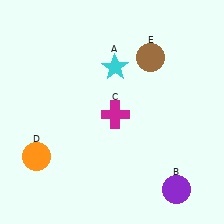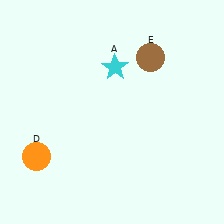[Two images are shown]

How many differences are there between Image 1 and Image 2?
There are 2 differences between the two images.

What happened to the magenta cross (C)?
The magenta cross (C) was removed in Image 2. It was in the bottom-right area of Image 1.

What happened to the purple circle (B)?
The purple circle (B) was removed in Image 2. It was in the bottom-right area of Image 1.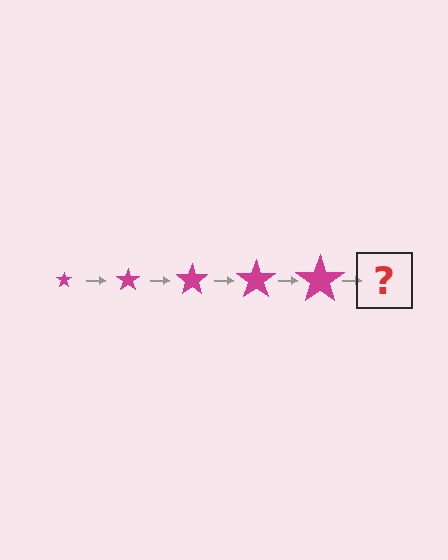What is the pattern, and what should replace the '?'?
The pattern is that the star gets progressively larger each step. The '?' should be a magenta star, larger than the previous one.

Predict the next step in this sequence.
The next step is a magenta star, larger than the previous one.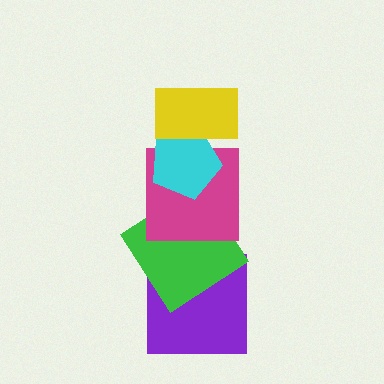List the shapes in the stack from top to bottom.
From top to bottom: the yellow rectangle, the cyan pentagon, the magenta square, the green diamond, the purple square.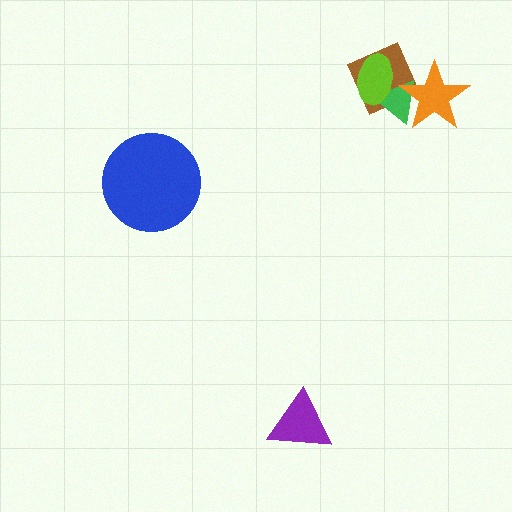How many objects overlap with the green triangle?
3 objects overlap with the green triangle.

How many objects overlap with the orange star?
2 objects overlap with the orange star.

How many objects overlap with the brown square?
3 objects overlap with the brown square.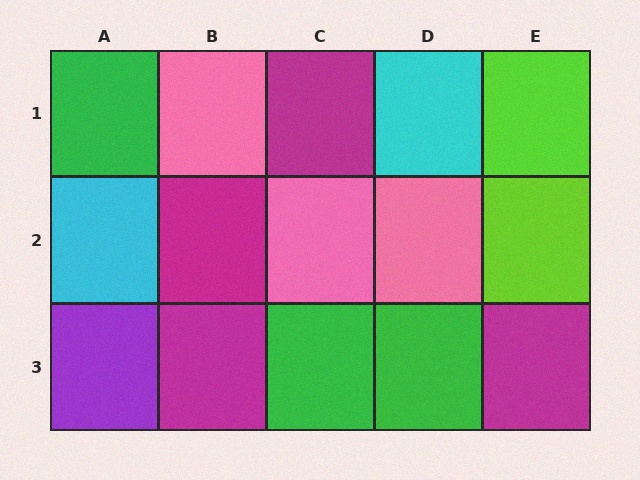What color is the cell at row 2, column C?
Pink.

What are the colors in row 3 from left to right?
Purple, magenta, green, green, magenta.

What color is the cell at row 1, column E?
Lime.